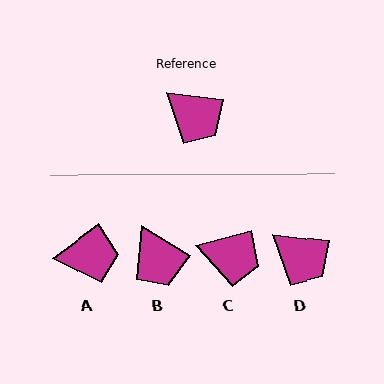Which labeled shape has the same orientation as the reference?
D.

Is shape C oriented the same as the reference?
No, it is off by about 23 degrees.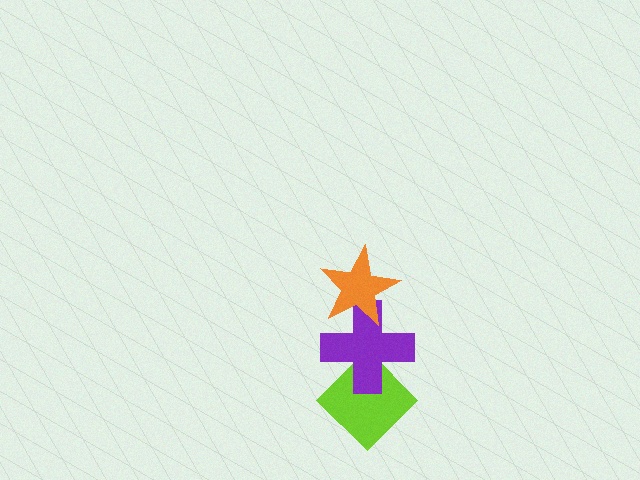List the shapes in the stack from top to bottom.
From top to bottom: the orange star, the purple cross, the lime diamond.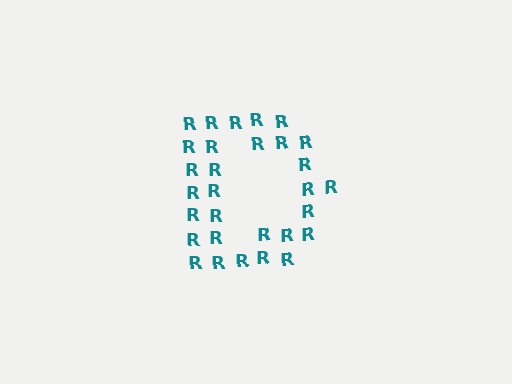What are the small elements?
The small elements are letter R's.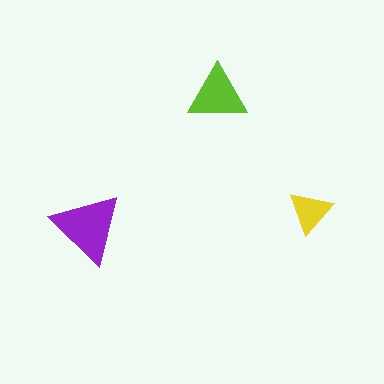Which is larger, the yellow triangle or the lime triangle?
The lime one.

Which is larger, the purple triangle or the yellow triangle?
The purple one.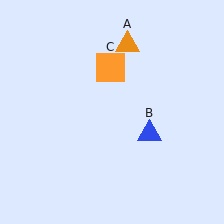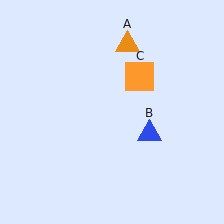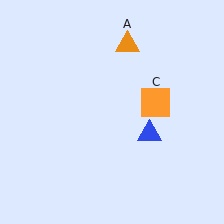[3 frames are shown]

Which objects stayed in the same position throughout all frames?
Orange triangle (object A) and blue triangle (object B) remained stationary.